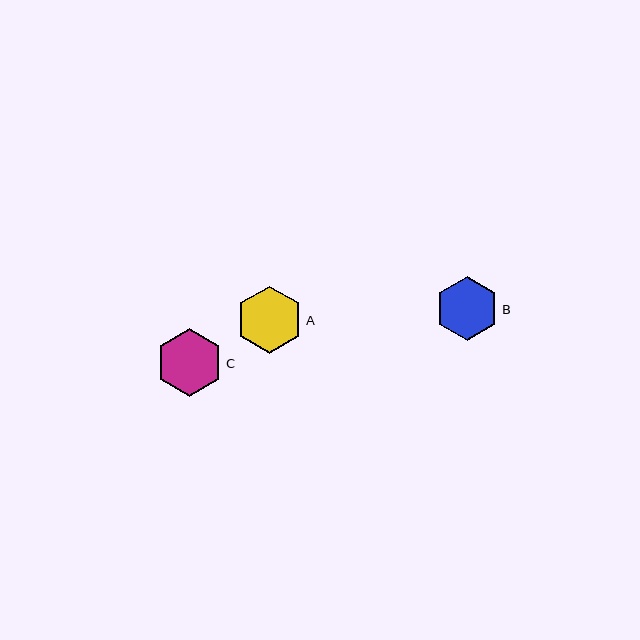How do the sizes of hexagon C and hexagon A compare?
Hexagon C and hexagon A are approximately the same size.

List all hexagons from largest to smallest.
From largest to smallest: C, A, B.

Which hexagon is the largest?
Hexagon C is the largest with a size of approximately 68 pixels.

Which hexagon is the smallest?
Hexagon B is the smallest with a size of approximately 64 pixels.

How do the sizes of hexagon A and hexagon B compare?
Hexagon A and hexagon B are approximately the same size.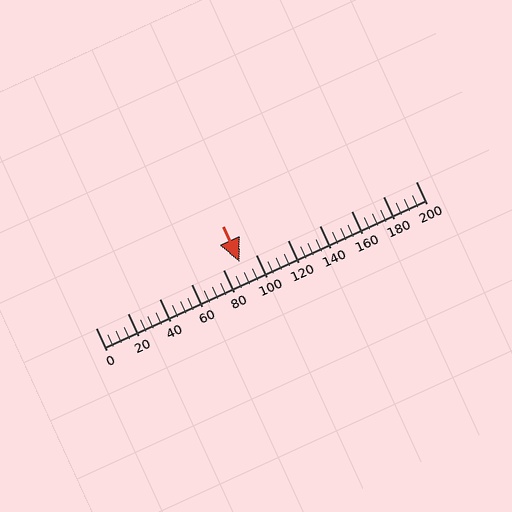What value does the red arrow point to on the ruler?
The red arrow points to approximately 90.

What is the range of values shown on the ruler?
The ruler shows values from 0 to 200.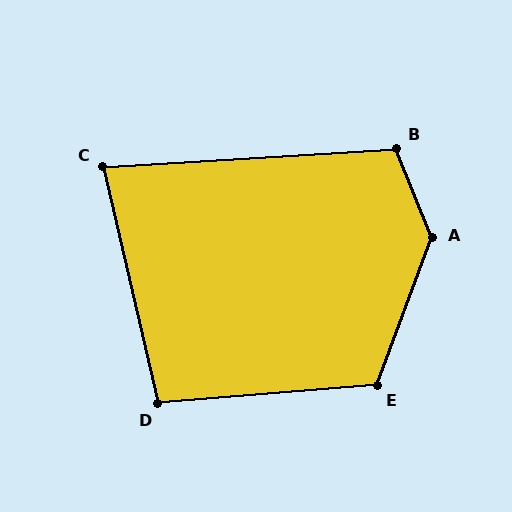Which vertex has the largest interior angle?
A, at approximately 138 degrees.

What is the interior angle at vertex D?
Approximately 98 degrees (obtuse).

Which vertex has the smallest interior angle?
C, at approximately 81 degrees.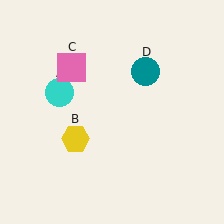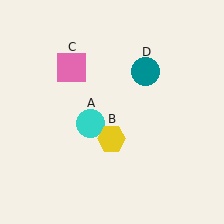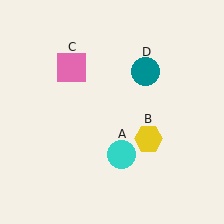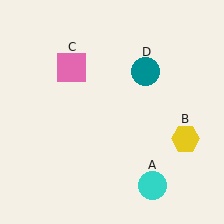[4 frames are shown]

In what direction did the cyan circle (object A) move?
The cyan circle (object A) moved down and to the right.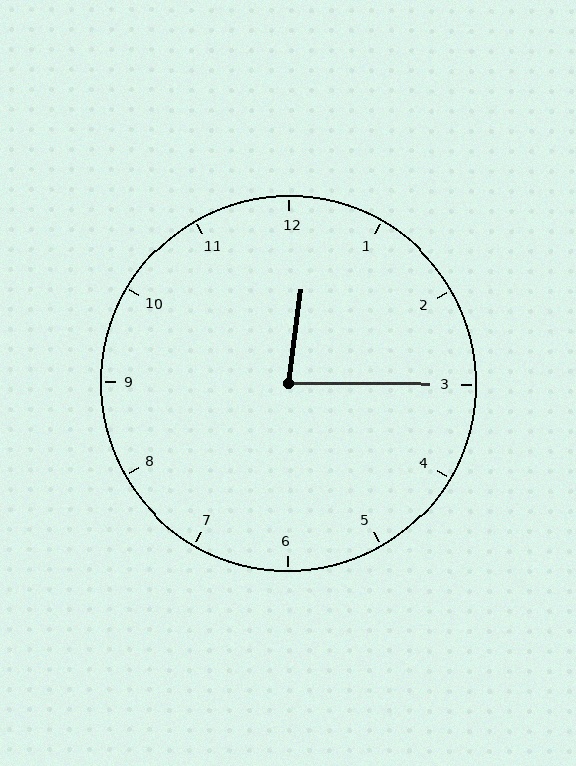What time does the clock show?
12:15.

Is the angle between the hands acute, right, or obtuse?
It is acute.